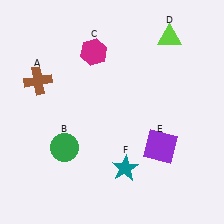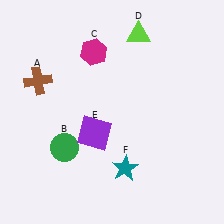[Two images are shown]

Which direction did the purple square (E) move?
The purple square (E) moved left.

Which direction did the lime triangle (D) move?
The lime triangle (D) moved left.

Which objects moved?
The objects that moved are: the lime triangle (D), the purple square (E).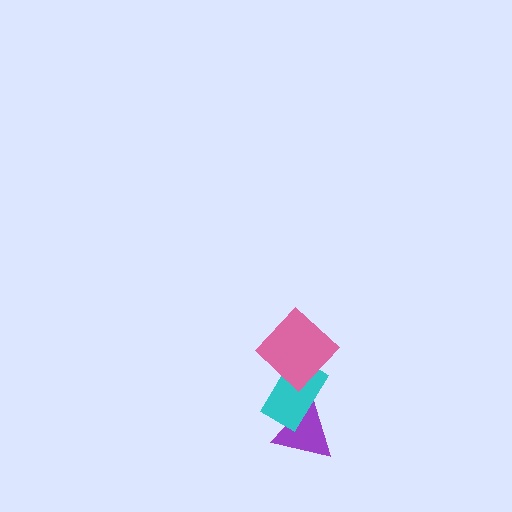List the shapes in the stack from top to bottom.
From top to bottom: the pink diamond, the cyan rectangle, the purple triangle.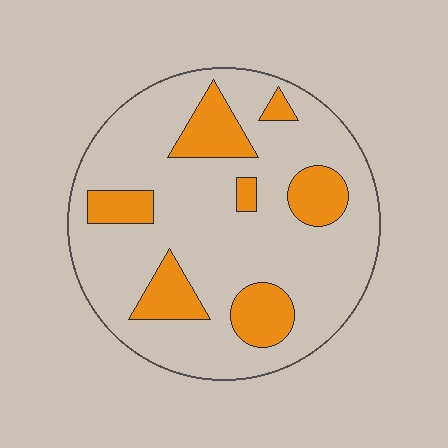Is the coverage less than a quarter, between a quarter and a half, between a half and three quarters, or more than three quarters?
Less than a quarter.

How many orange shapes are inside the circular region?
7.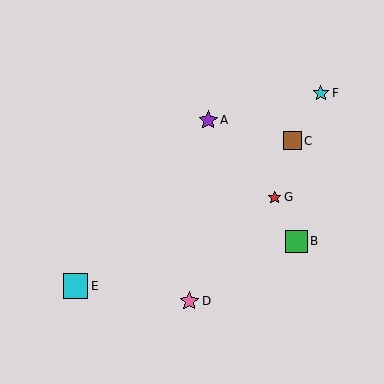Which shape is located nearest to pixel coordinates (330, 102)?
The cyan star (labeled F) at (321, 93) is nearest to that location.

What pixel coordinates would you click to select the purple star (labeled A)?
Click at (208, 120) to select the purple star A.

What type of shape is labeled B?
Shape B is a green square.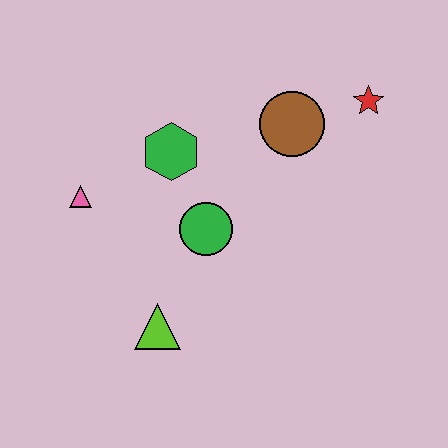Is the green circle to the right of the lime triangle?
Yes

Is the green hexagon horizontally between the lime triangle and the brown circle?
Yes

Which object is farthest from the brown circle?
The lime triangle is farthest from the brown circle.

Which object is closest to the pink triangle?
The green hexagon is closest to the pink triangle.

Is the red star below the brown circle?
No